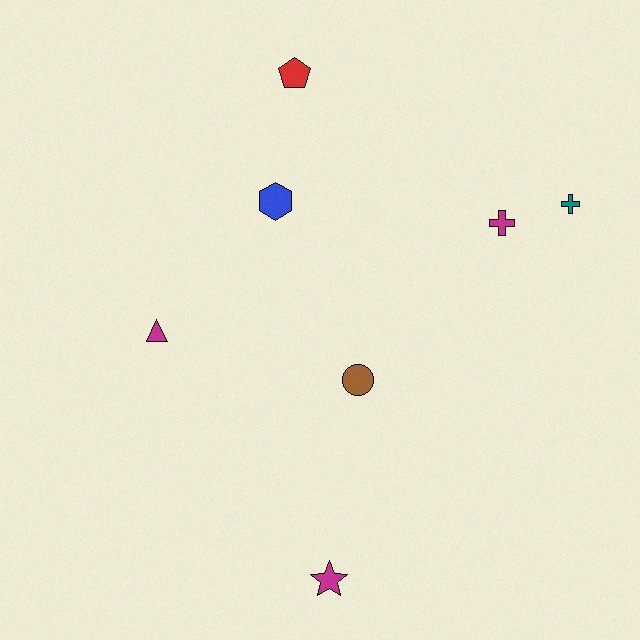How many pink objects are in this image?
There are no pink objects.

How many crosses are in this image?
There are 2 crosses.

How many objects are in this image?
There are 7 objects.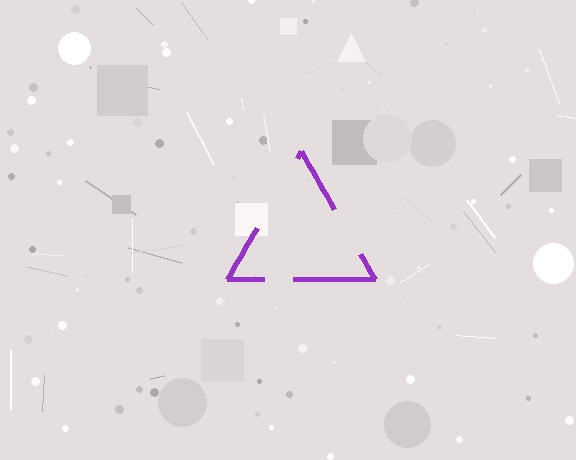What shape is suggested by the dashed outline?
The dashed outline suggests a triangle.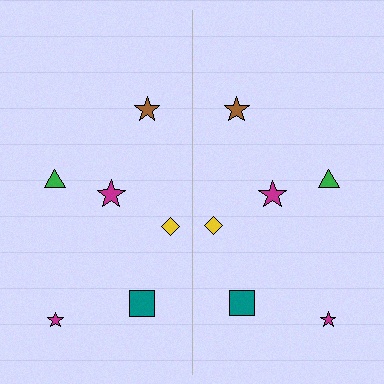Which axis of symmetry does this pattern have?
The pattern has a vertical axis of symmetry running through the center of the image.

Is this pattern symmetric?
Yes, this pattern has bilateral (reflection) symmetry.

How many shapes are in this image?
There are 12 shapes in this image.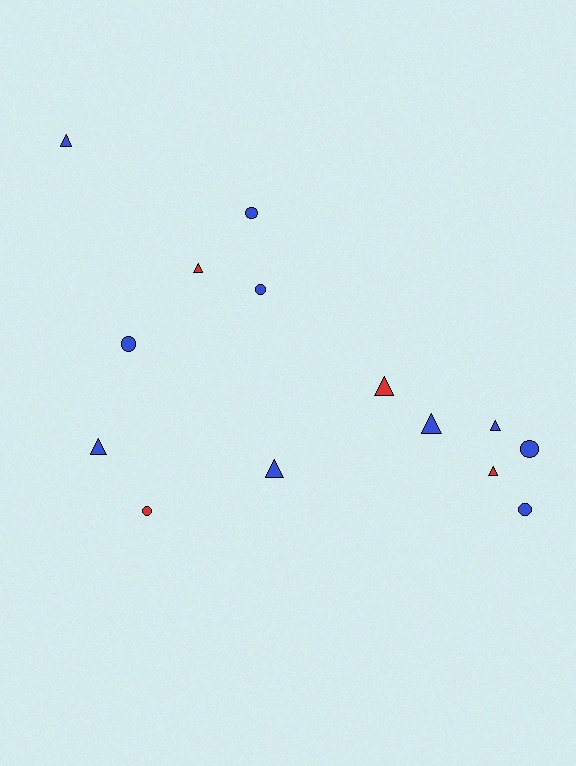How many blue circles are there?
There are 5 blue circles.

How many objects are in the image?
There are 14 objects.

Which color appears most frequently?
Blue, with 10 objects.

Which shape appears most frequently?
Triangle, with 8 objects.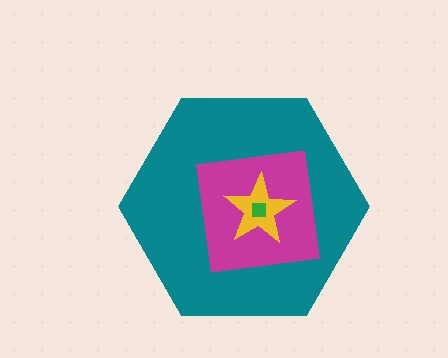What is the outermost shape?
The teal hexagon.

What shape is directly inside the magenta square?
The yellow star.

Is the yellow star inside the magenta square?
Yes.